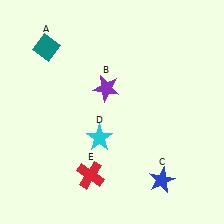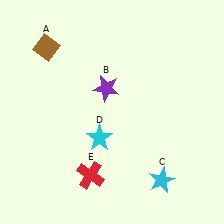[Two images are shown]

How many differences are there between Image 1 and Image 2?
There are 2 differences between the two images.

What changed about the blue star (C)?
In Image 1, C is blue. In Image 2, it changed to cyan.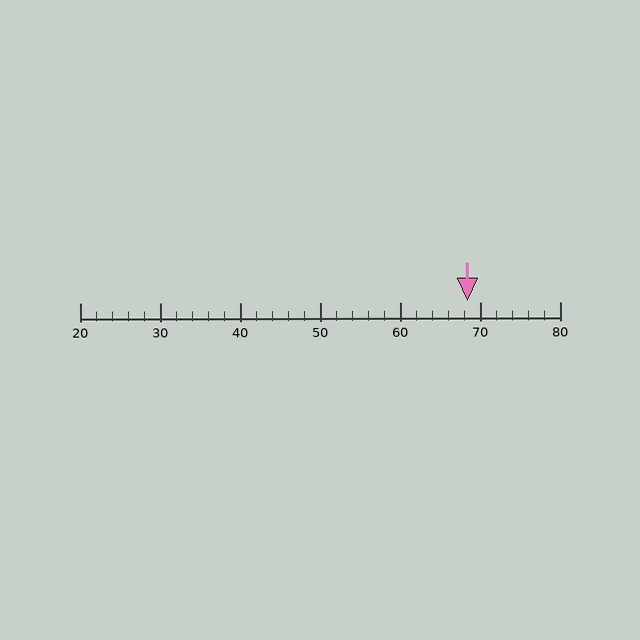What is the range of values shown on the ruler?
The ruler shows values from 20 to 80.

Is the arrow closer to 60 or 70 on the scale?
The arrow is closer to 70.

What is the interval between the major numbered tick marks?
The major tick marks are spaced 10 units apart.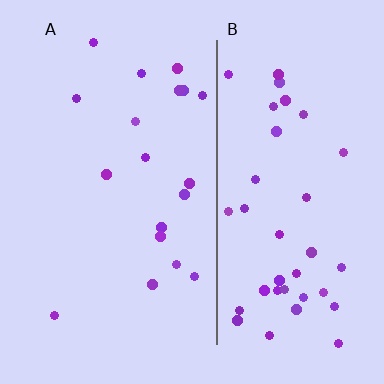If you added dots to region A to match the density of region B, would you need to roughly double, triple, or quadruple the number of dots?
Approximately double.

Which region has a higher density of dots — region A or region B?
B (the right).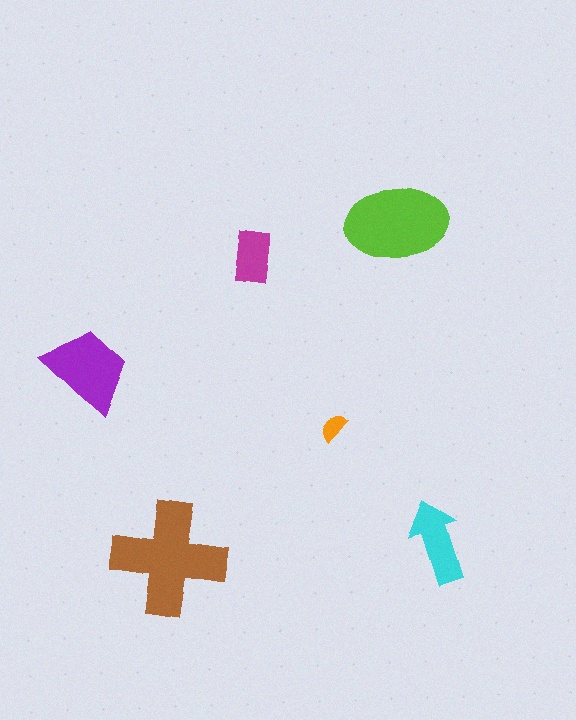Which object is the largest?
The brown cross.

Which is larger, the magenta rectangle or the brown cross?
The brown cross.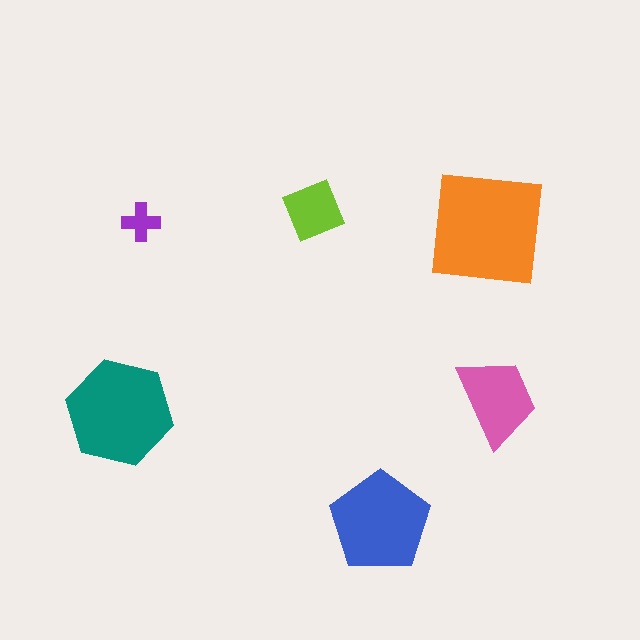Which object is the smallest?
The purple cross.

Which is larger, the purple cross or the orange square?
The orange square.